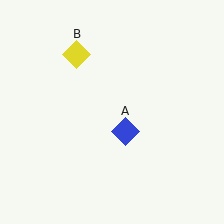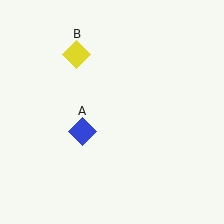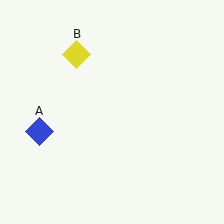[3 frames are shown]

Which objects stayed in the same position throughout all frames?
Yellow diamond (object B) remained stationary.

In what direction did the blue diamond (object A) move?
The blue diamond (object A) moved left.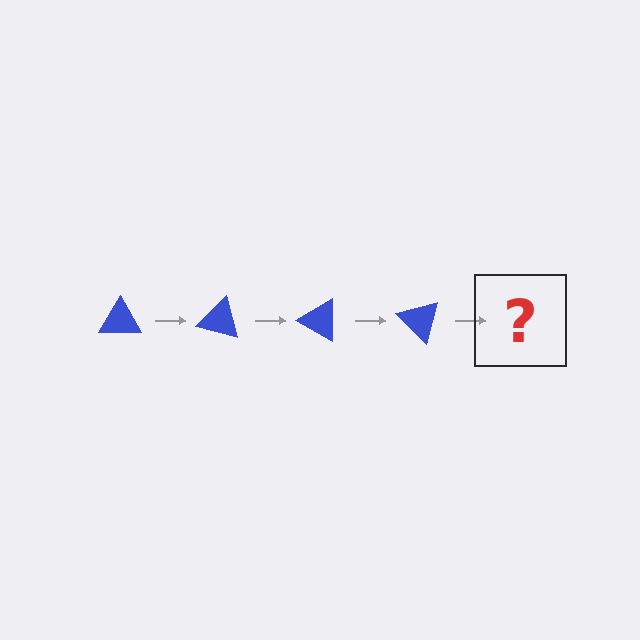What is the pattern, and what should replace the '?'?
The pattern is that the triangle rotates 15 degrees each step. The '?' should be a blue triangle rotated 60 degrees.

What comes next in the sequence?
The next element should be a blue triangle rotated 60 degrees.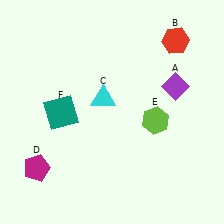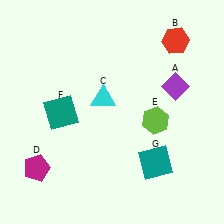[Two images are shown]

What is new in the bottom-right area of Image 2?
A teal square (G) was added in the bottom-right area of Image 2.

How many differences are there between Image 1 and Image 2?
There is 1 difference between the two images.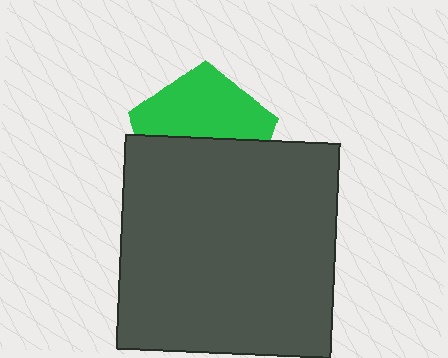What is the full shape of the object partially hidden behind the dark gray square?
The partially hidden object is a green pentagon.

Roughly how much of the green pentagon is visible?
About half of it is visible (roughly 49%).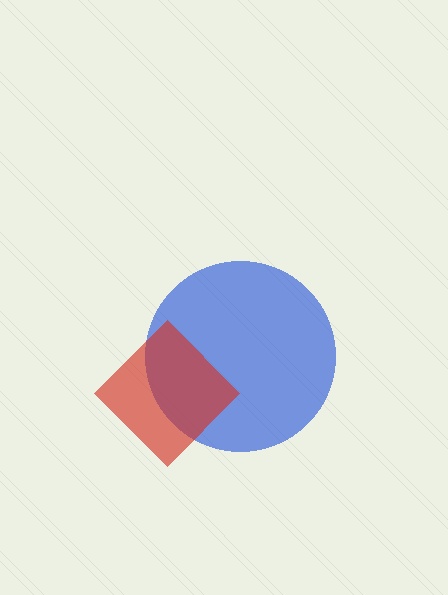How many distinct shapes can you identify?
There are 2 distinct shapes: a blue circle, a red diamond.